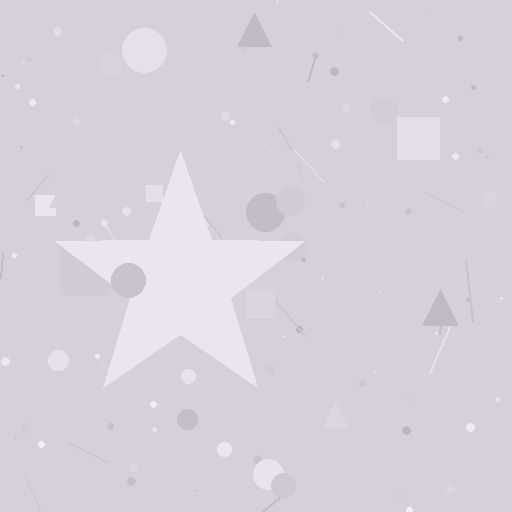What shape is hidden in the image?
A star is hidden in the image.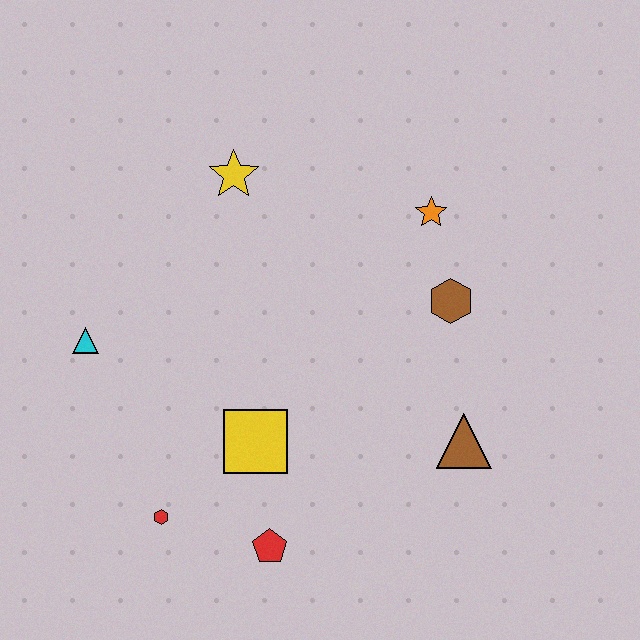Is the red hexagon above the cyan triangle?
No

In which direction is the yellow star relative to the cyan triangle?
The yellow star is above the cyan triangle.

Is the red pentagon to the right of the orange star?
No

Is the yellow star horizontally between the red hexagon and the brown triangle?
Yes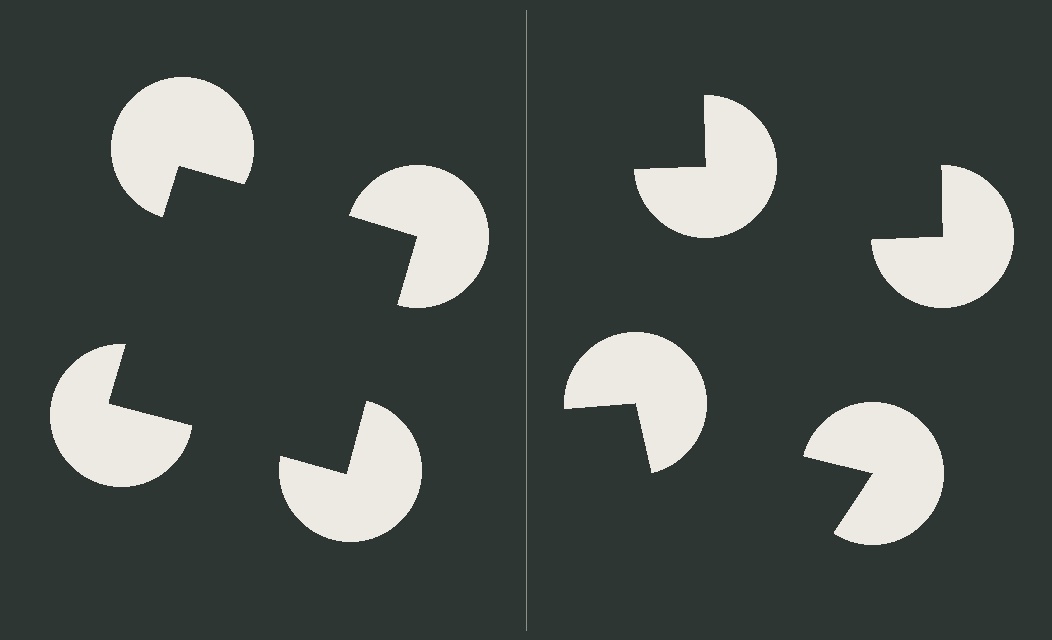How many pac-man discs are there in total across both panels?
8 — 4 on each side.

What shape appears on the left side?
An illusory square.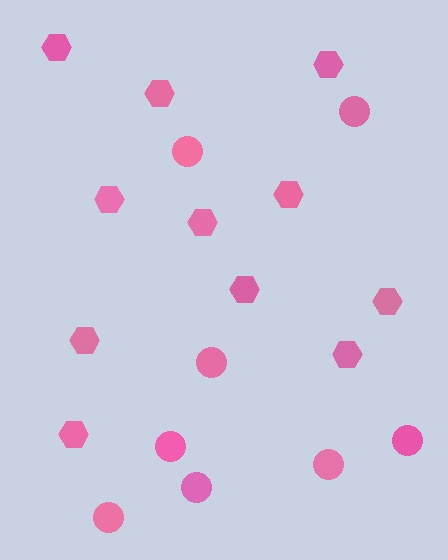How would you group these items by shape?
There are 2 groups: one group of circles (8) and one group of hexagons (11).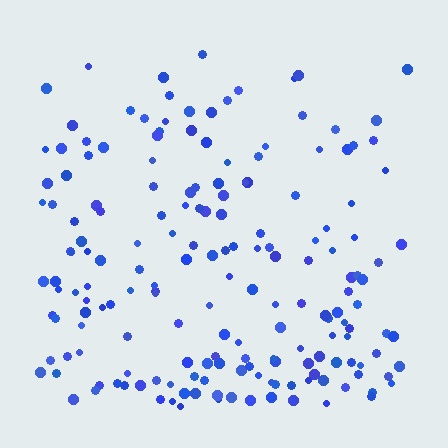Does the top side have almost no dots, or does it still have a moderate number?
Still a moderate number, just noticeably fewer than the bottom.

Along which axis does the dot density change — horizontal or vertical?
Vertical.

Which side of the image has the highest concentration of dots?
The bottom.